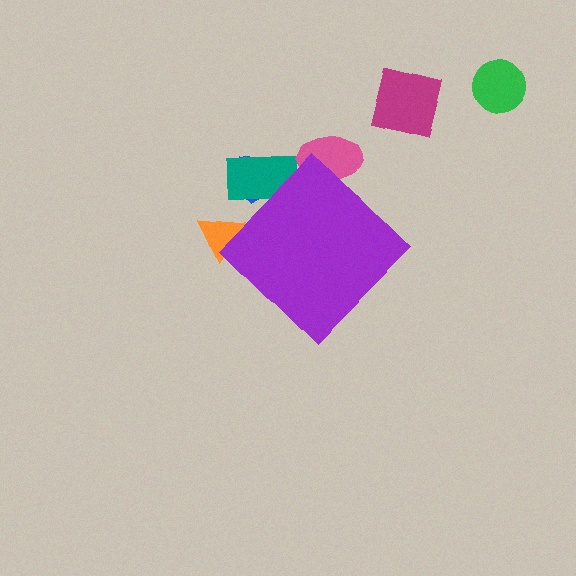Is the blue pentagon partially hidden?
Yes, the blue pentagon is partially hidden behind the purple diamond.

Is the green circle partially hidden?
No, the green circle is fully visible.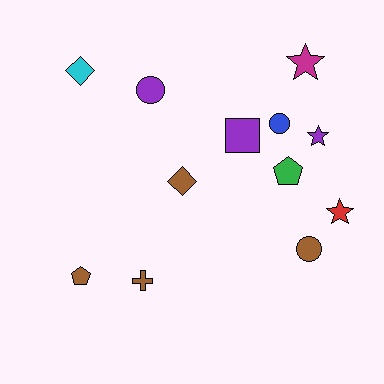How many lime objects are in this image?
There are no lime objects.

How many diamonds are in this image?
There are 2 diamonds.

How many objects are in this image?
There are 12 objects.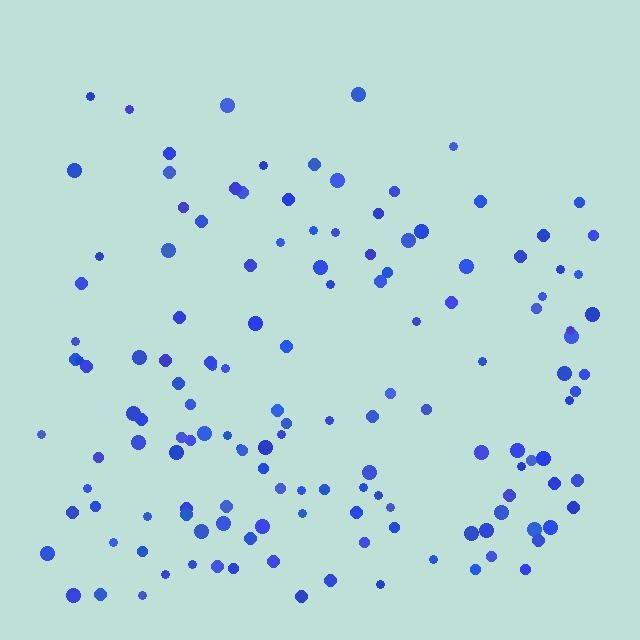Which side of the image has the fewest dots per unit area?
The top.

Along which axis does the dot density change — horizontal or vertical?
Vertical.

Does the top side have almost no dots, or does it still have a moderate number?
Still a moderate number, just noticeably fewer than the bottom.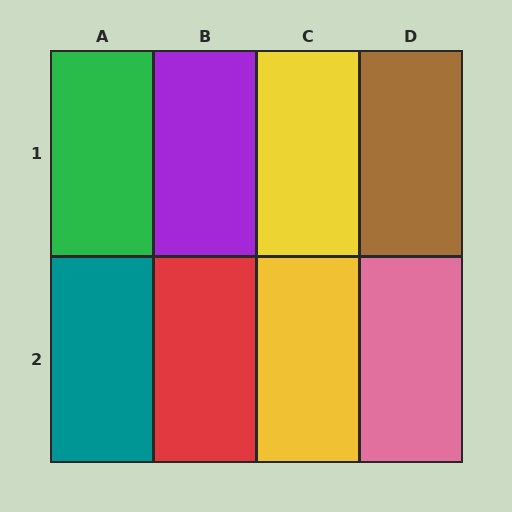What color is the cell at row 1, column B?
Purple.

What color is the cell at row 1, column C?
Yellow.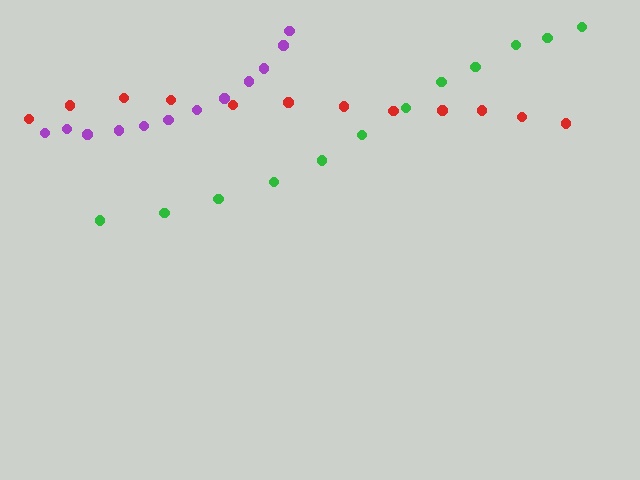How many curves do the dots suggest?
There are 3 distinct paths.